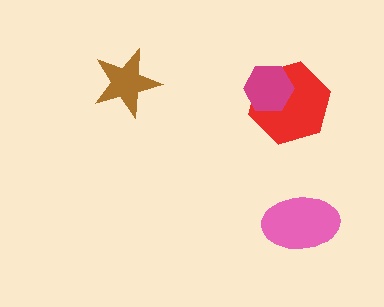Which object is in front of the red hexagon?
The magenta hexagon is in front of the red hexagon.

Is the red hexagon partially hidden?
Yes, it is partially covered by another shape.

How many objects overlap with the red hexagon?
1 object overlaps with the red hexagon.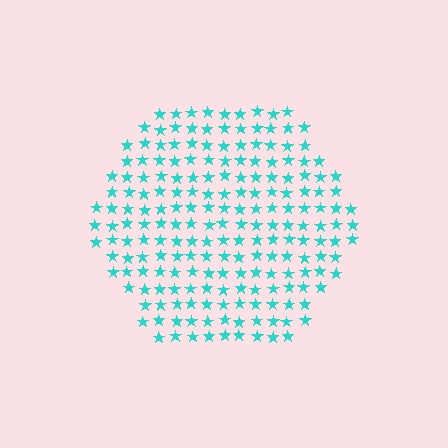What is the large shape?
The large shape is a hexagon.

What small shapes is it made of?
It is made of small stars.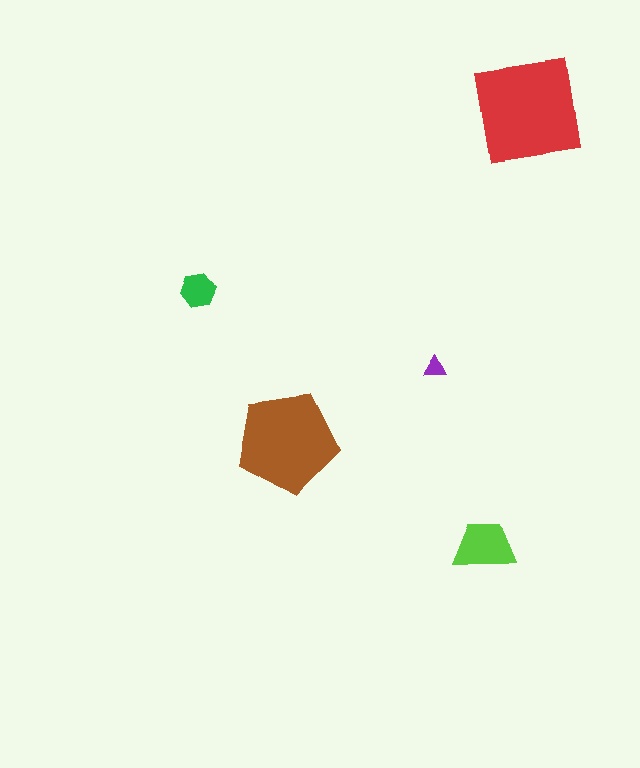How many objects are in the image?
There are 5 objects in the image.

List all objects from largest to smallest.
The red square, the brown pentagon, the lime trapezoid, the green hexagon, the purple triangle.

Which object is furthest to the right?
The red square is rightmost.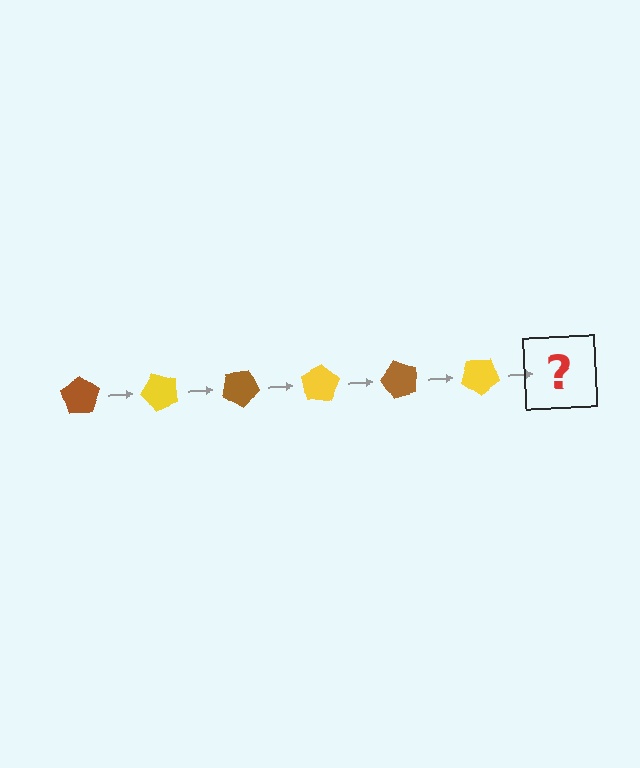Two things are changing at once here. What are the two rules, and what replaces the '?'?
The two rules are that it rotates 50 degrees each step and the color cycles through brown and yellow. The '?' should be a brown pentagon, rotated 300 degrees from the start.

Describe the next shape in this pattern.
It should be a brown pentagon, rotated 300 degrees from the start.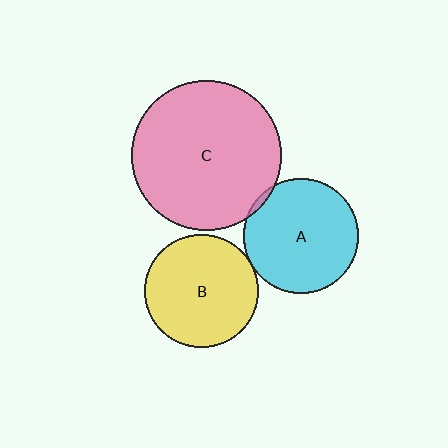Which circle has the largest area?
Circle C (pink).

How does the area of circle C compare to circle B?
Approximately 1.8 times.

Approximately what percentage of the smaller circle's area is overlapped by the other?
Approximately 5%.